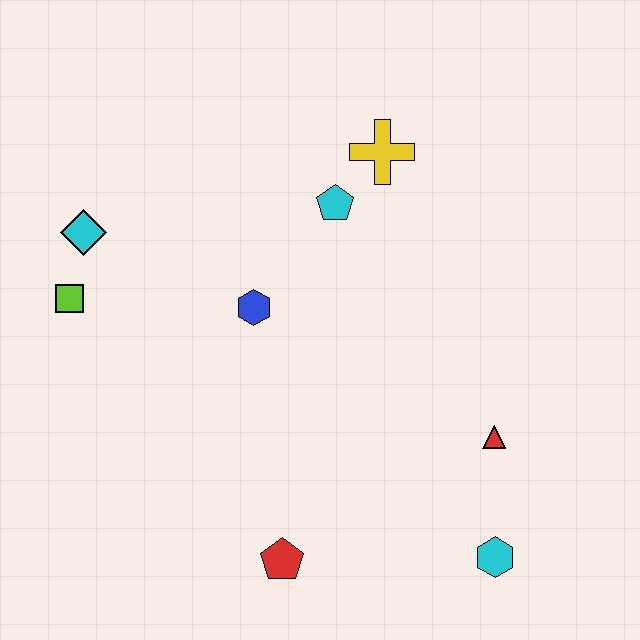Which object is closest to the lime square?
The cyan diamond is closest to the lime square.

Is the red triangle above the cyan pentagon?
No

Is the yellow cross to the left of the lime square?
No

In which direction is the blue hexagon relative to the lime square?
The blue hexagon is to the right of the lime square.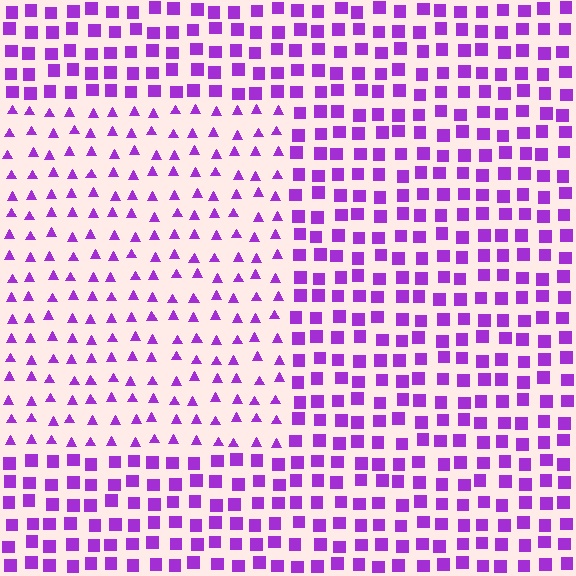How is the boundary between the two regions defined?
The boundary is defined by a change in element shape: triangles inside vs. squares outside. All elements share the same color and spacing.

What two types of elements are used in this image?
The image uses triangles inside the rectangle region and squares outside it.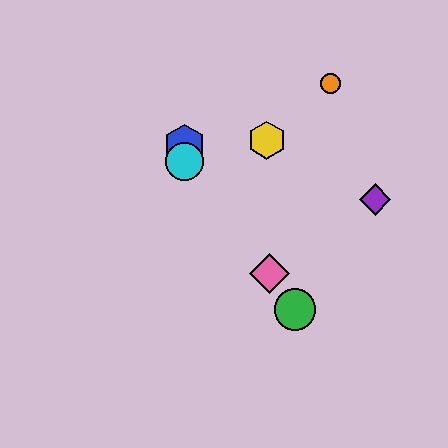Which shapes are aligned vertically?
The red hexagon, the blue hexagon, the cyan circle are aligned vertically.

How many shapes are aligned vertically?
3 shapes (the red hexagon, the blue hexagon, the cyan circle) are aligned vertically.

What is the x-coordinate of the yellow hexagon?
The yellow hexagon is at x≈267.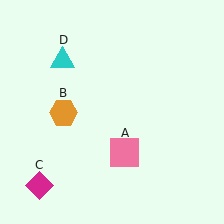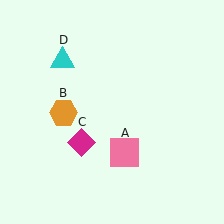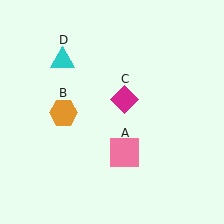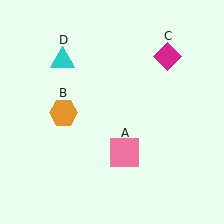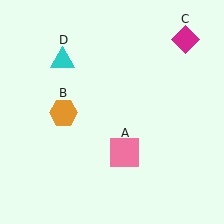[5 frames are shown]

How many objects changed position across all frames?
1 object changed position: magenta diamond (object C).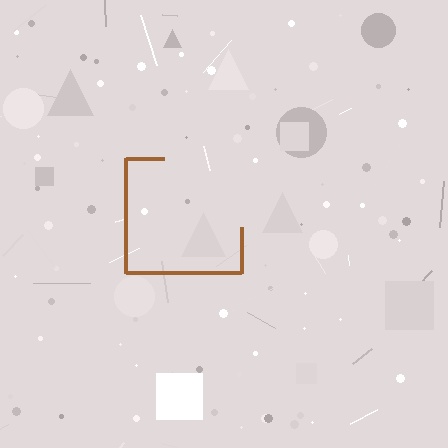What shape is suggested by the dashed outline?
The dashed outline suggests a square.